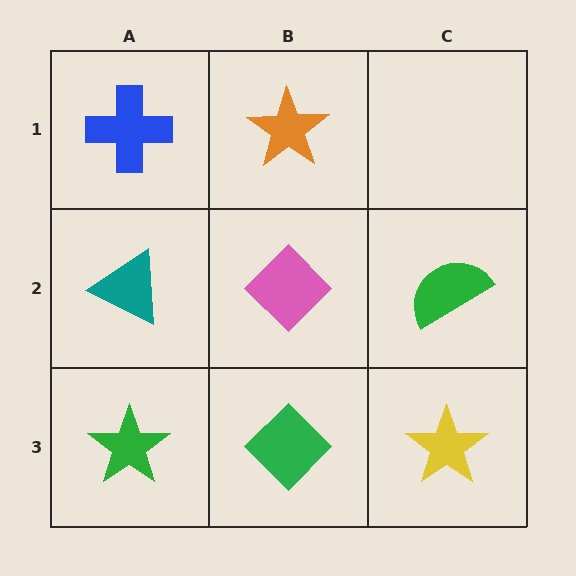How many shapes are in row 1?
2 shapes.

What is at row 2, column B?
A pink diamond.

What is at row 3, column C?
A yellow star.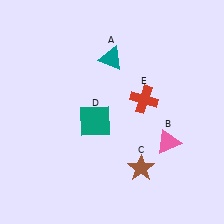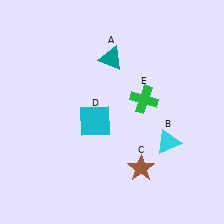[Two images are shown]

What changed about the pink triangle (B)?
In Image 1, B is pink. In Image 2, it changed to cyan.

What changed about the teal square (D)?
In Image 1, D is teal. In Image 2, it changed to cyan.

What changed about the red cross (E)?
In Image 1, E is red. In Image 2, it changed to green.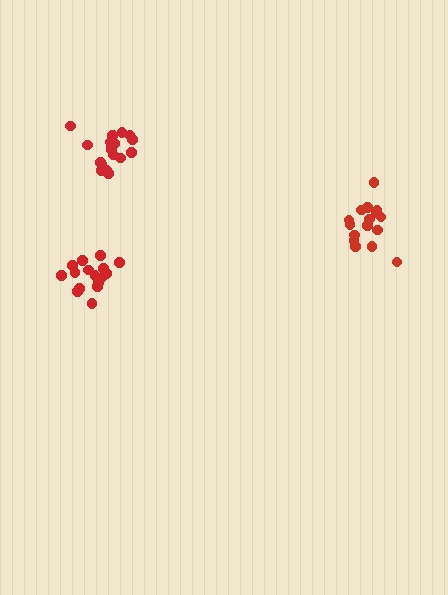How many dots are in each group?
Group 1: 17 dots, Group 2: 18 dots, Group 3: 16 dots (51 total).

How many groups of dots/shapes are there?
There are 3 groups.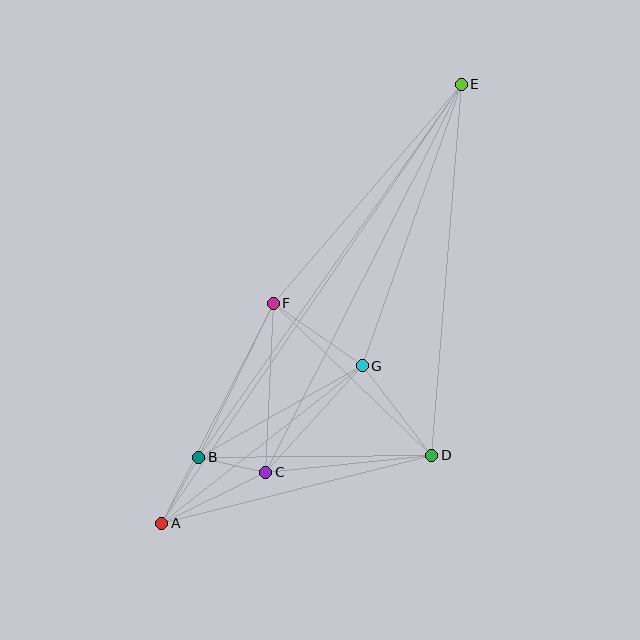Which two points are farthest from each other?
Points A and E are farthest from each other.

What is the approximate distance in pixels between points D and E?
The distance between D and E is approximately 372 pixels.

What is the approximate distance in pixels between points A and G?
The distance between A and G is approximately 255 pixels.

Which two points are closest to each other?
Points B and C are closest to each other.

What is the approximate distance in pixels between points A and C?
The distance between A and C is approximately 116 pixels.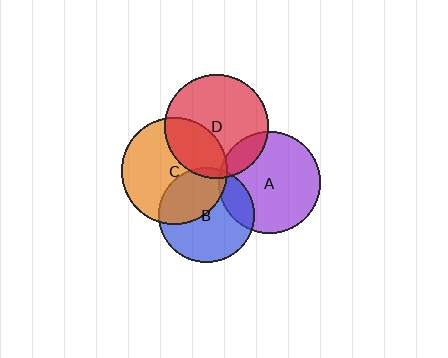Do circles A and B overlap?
Yes.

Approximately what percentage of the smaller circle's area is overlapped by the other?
Approximately 20%.